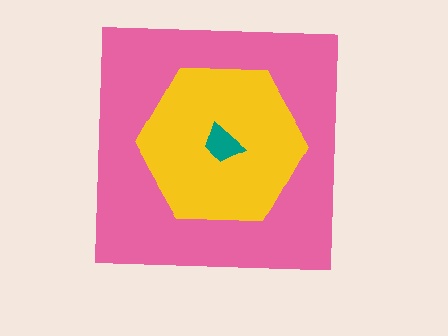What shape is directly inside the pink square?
The yellow hexagon.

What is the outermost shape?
The pink square.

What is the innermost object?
The teal trapezoid.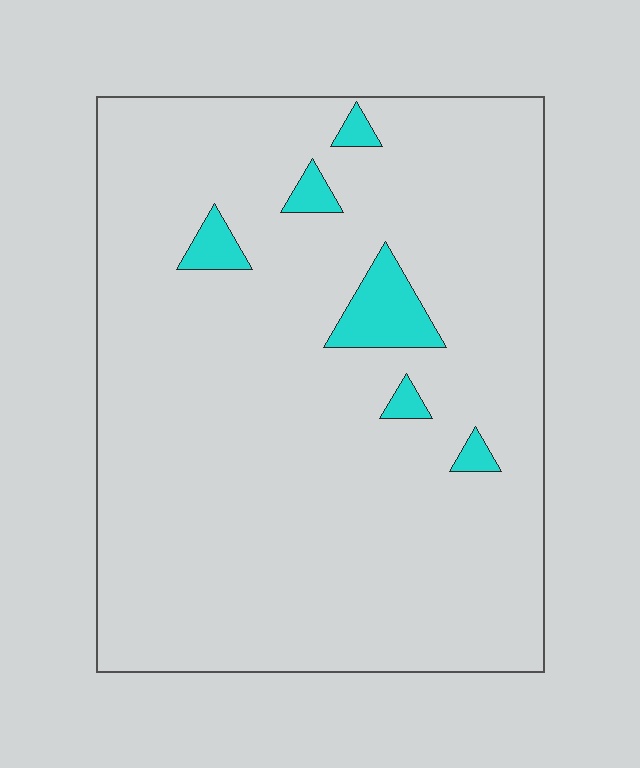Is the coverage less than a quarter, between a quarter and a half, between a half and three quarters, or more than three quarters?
Less than a quarter.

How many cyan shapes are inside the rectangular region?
6.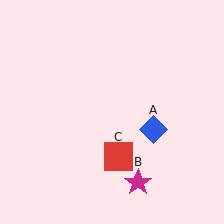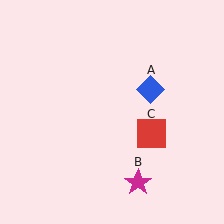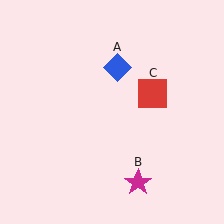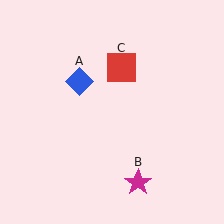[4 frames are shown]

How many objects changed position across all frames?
2 objects changed position: blue diamond (object A), red square (object C).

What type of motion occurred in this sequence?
The blue diamond (object A), red square (object C) rotated counterclockwise around the center of the scene.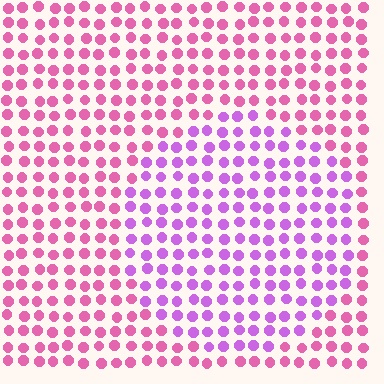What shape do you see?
I see a circle.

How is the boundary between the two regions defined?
The boundary is defined purely by a slight shift in hue (about 37 degrees). Spacing, size, and orientation are identical on both sides.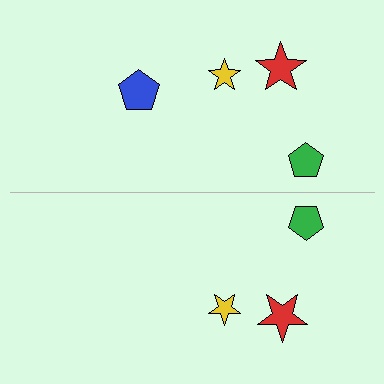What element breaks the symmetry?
A blue pentagon is missing from the bottom side.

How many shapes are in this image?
There are 7 shapes in this image.